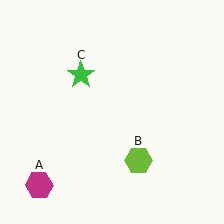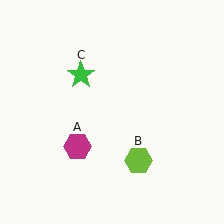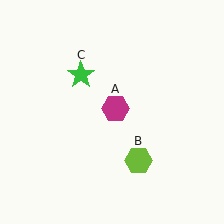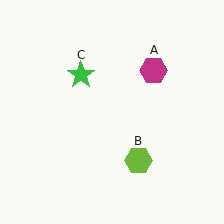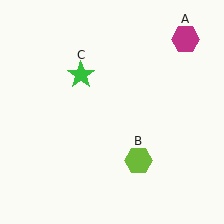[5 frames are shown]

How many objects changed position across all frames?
1 object changed position: magenta hexagon (object A).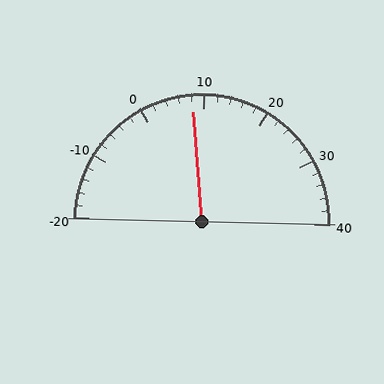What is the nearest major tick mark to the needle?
The nearest major tick mark is 10.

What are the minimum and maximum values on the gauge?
The gauge ranges from -20 to 40.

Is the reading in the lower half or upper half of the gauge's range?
The reading is in the lower half of the range (-20 to 40).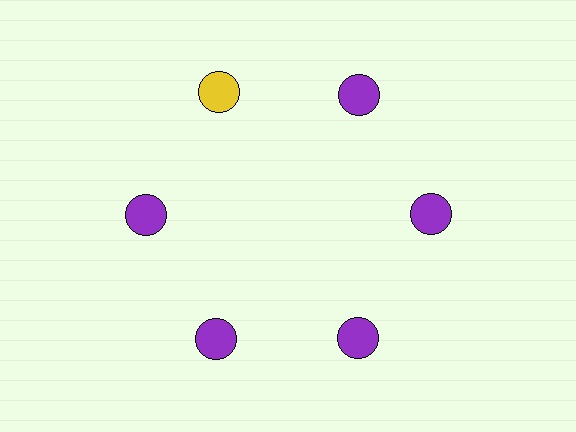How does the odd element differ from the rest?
It has a different color: yellow instead of purple.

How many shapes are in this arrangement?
There are 6 shapes arranged in a ring pattern.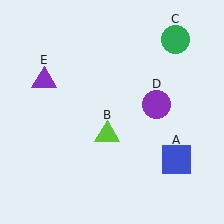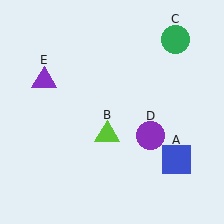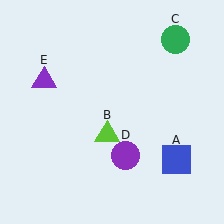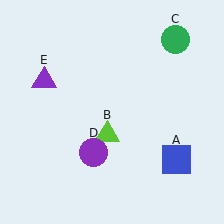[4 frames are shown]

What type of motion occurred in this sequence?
The purple circle (object D) rotated clockwise around the center of the scene.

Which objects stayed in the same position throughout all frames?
Blue square (object A) and lime triangle (object B) and green circle (object C) and purple triangle (object E) remained stationary.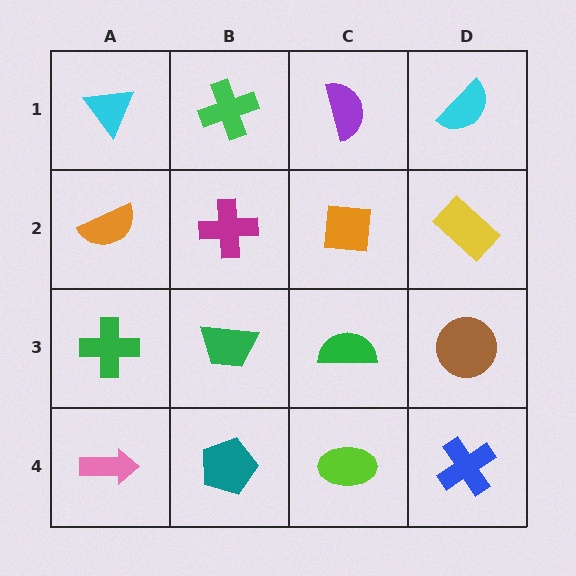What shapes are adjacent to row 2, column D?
A cyan semicircle (row 1, column D), a brown circle (row 3, column D), an orange square (row 2, column C).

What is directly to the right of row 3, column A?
A green trapezoid.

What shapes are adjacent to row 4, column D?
A brown circle (row 3, column D), a lime ellipse (row 4, column C).